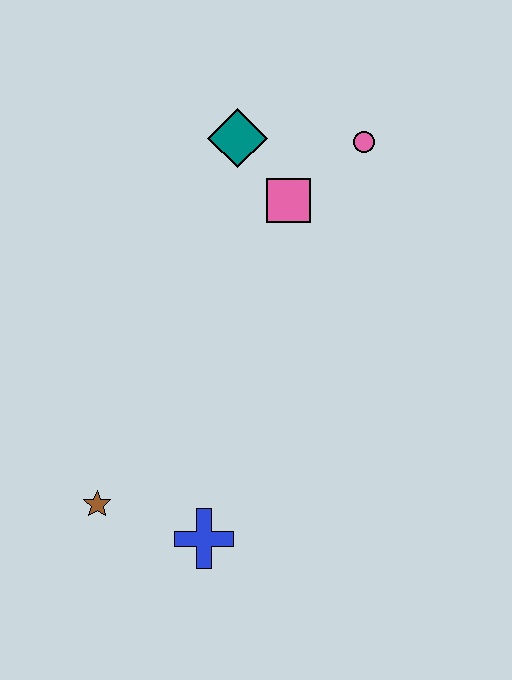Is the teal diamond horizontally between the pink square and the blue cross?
Yes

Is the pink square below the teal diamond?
Yes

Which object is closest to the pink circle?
The pink square is closest to the pink circle.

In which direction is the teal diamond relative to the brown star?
The teal diamond is above the brown star.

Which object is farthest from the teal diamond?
The blue cross is farthest from the teal diamond.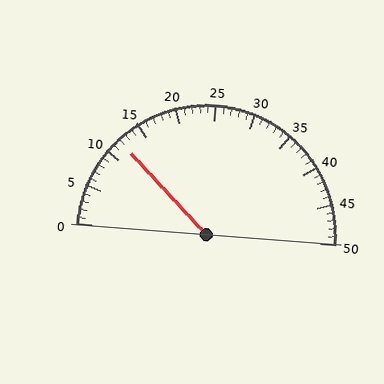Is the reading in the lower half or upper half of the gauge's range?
The reading is in the lower half of the range (0 to 50).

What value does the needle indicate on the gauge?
The needle indicates approximately 12.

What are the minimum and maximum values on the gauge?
The gauge ranges from 0 to 50.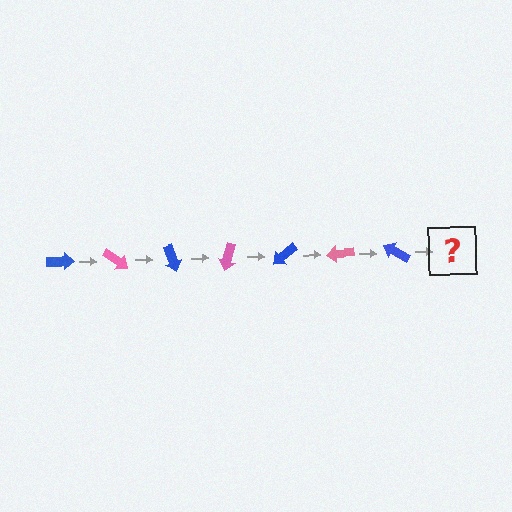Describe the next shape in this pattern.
It should be a pink arrow, rotated 245 degrees from the start.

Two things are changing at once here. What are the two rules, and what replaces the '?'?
The two rules are that it rotates 35 degrees each step and the color cycles through blue and pink. The '?' should be a pink arrow, rotated 245 degrees from the start.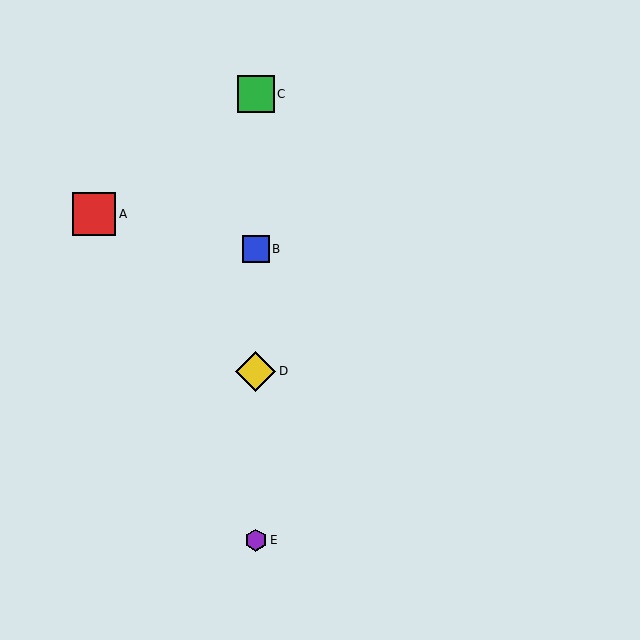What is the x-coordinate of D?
Object D is at x≈256.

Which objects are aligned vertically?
Objects B, C, D, E are aligned vertically.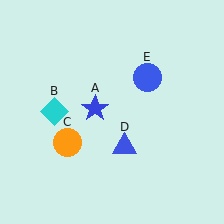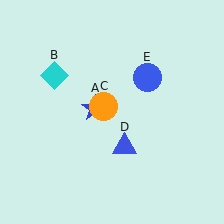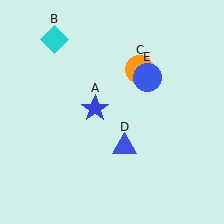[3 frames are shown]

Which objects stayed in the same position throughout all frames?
Blue star (object A) and blue triangle (object D) and blue circle (object E) remained stationary.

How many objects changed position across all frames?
2 objects changed position: cyan diamond (object B), orange circle (object C).